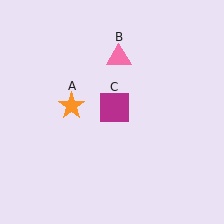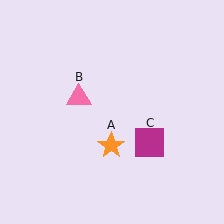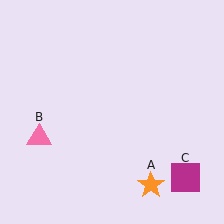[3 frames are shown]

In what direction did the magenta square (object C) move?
The magenta square (object C) moved down and to the right.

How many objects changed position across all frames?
3 objects changed position: orange star (object A), pink triangle (object B), magenta square (object C).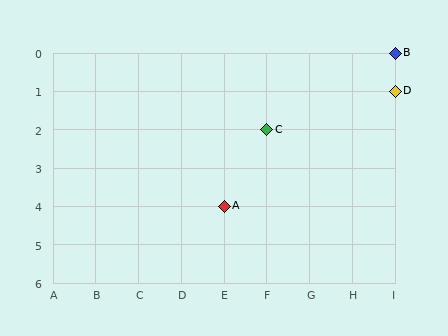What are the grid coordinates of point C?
Point C is at grid coordinates (F, 2).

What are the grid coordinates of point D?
Point D is at grid coordinates (I, 1).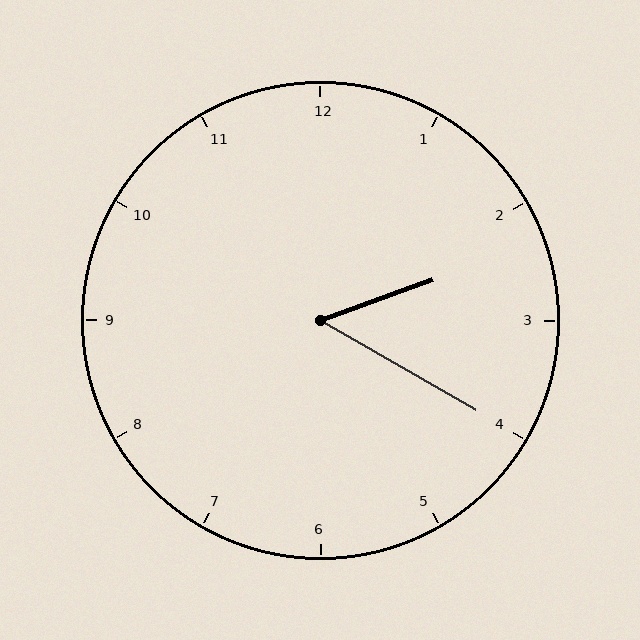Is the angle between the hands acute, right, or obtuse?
It is acute.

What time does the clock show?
2:20.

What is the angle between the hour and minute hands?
Approximately 50 degrees.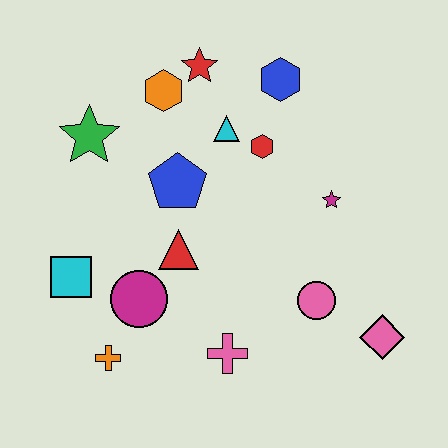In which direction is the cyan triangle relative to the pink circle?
The cyan triangle is above the pink circle.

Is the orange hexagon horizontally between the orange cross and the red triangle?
Yes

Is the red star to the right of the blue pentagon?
Yes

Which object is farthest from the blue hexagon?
The orange cross is farthest from the blue hexagon.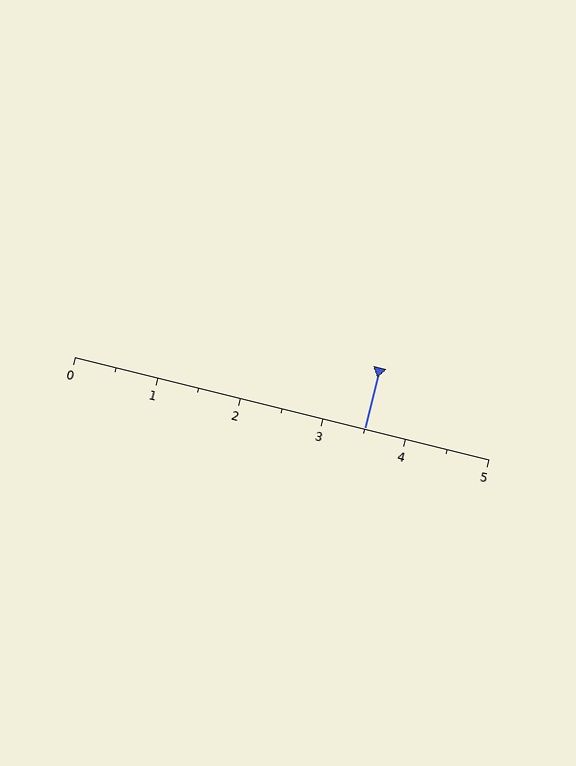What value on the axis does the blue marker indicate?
The marker indicates approximately 3.5.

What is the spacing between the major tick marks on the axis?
The major ticks are spaced 1 apart.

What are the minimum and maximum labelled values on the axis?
The axis runs from 0 to 5.